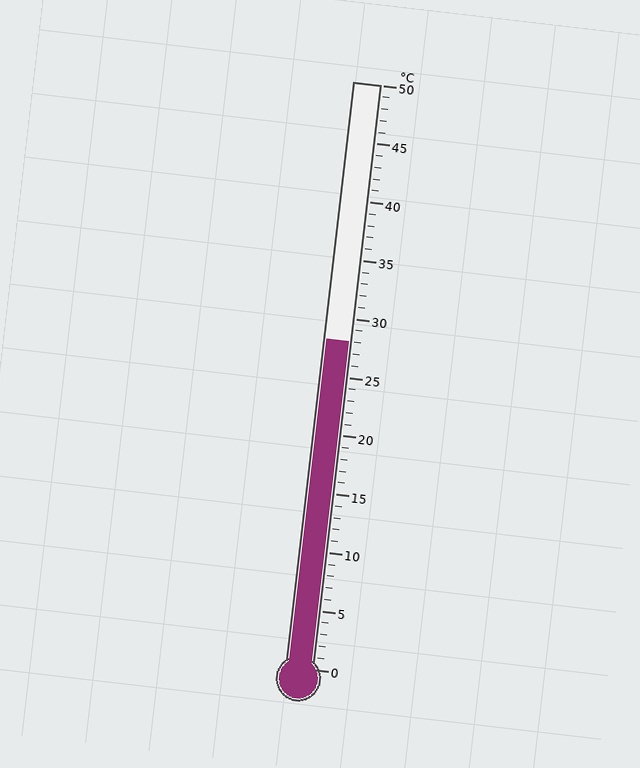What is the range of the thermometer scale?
The thermometer scale ranges from 0°C to 50°C.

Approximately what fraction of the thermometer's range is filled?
The thermometer is filled to approximately 55% of its range.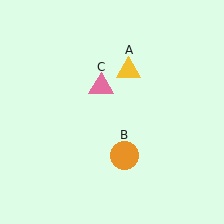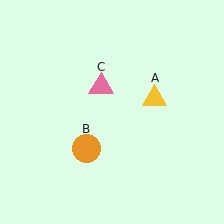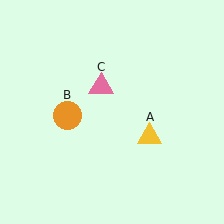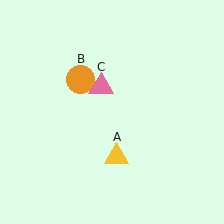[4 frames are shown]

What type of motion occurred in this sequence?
The yellow triangle (object A), orange circle (object B) rotated clockwise around the center of the scene.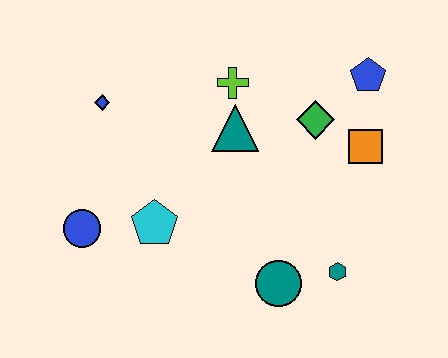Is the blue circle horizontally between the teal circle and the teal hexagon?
No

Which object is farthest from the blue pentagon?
The blue circle is farthest from the blue pentagon.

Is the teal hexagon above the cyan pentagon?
No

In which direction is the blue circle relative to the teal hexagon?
The blue circle is to the left of the teal hexagon.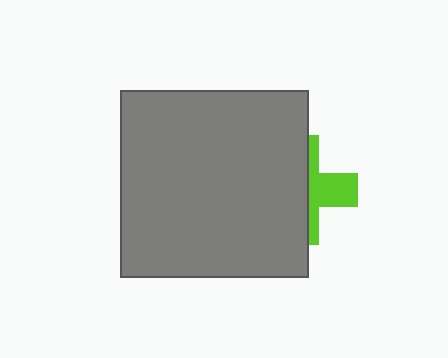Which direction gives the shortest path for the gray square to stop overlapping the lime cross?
Moving left gives the shortest separation.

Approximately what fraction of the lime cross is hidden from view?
Roughly 62% of the lime cross is hidden behind the gray square.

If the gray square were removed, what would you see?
You would see the complete lime cross.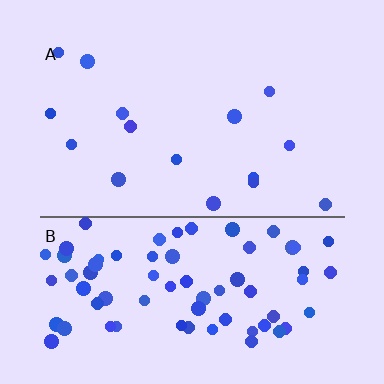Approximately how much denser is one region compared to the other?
Approximately 4.9× — region B over region A.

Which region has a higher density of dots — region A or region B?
B (the bottom).